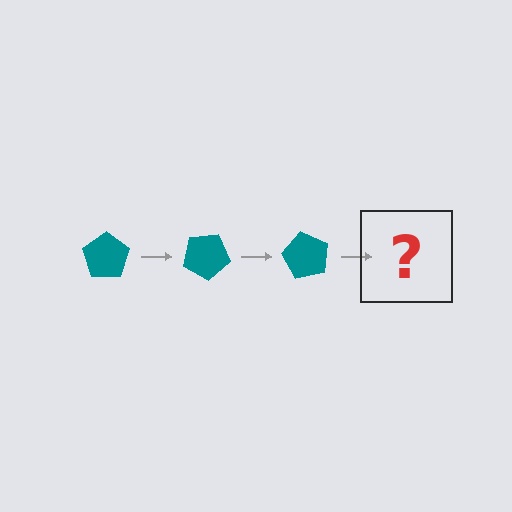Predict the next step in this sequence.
The next step is a teal pentagon rotated 90 degrees.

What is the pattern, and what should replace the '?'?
The pattern is that the pentagon rotates 30 degrees each step. The '?' should be a teal pentagon rotated 90 degrees.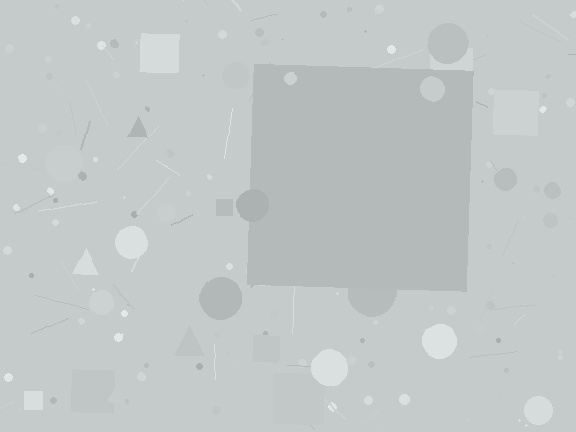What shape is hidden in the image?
A square is hidden in the image.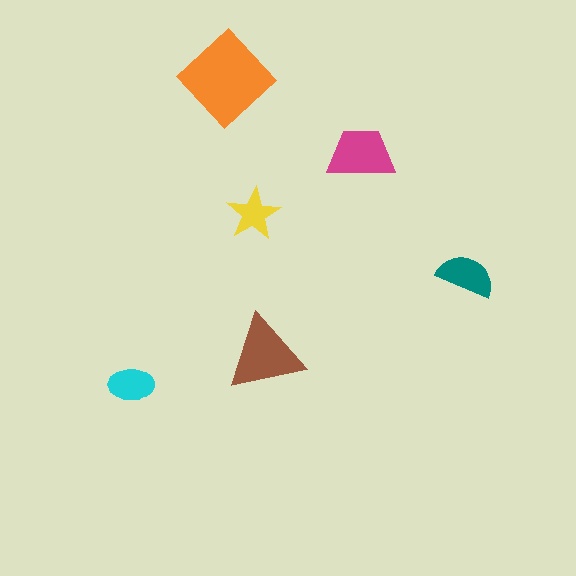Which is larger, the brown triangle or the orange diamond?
The orange diamond.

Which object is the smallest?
The yellow star.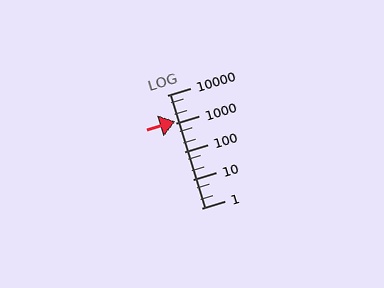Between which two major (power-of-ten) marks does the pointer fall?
The pointer is between 1000 and 10000.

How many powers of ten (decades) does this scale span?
The scale spans 4 decades, from 1 to 10000.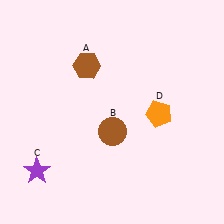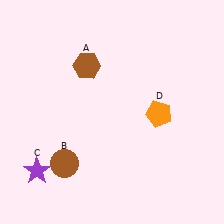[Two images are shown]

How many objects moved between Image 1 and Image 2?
1 object moved between the two images.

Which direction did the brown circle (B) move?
The brown circle (B) moved left.